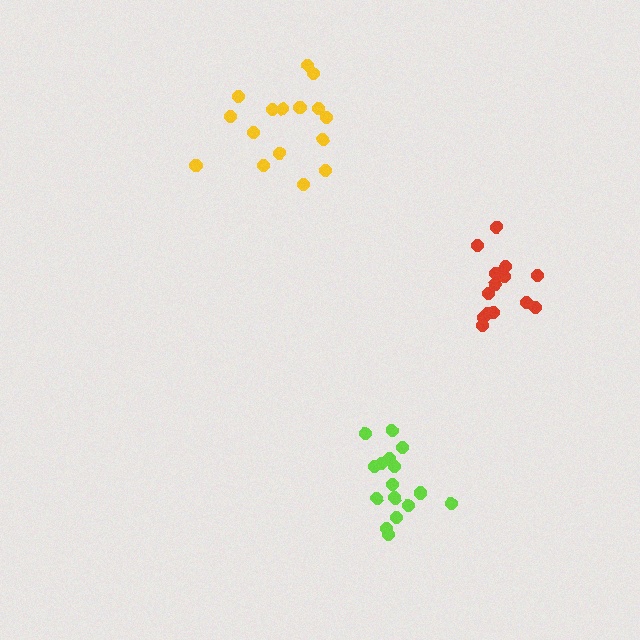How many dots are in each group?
Group 1: 16 dots, Group 2: 16 dots, Group 3: 14 dots (46 total).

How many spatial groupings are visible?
There are 3 spatial groupings.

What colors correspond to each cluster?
The clusters are colored: lime, yellow, red.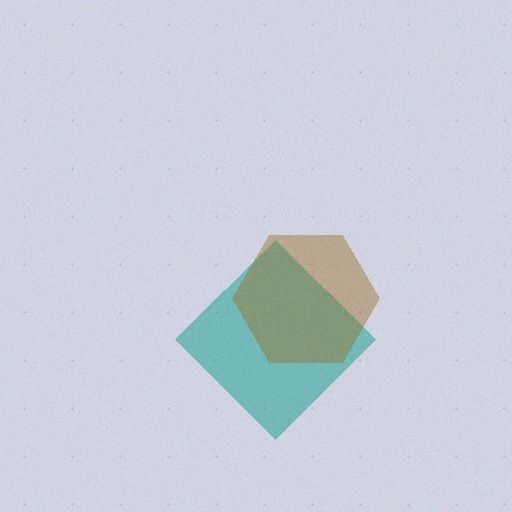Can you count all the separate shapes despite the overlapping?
Yes, there are 2 separate shapes.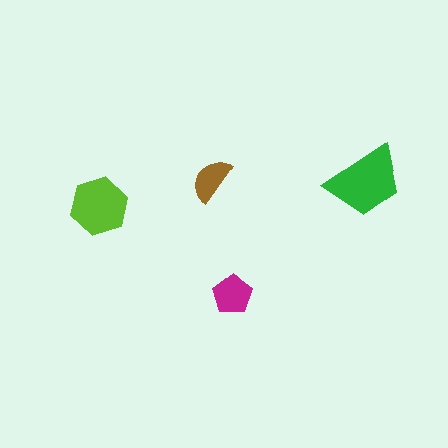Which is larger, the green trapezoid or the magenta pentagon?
The green trapezoid.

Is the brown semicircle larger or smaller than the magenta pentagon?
Smaller.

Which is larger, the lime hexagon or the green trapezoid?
The green trapezoid.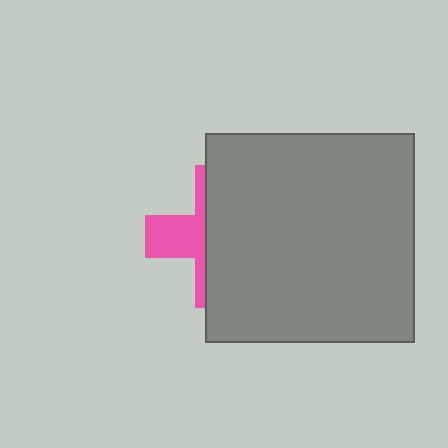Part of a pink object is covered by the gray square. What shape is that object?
It is a cross.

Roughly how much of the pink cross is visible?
A small part of it is visible (roughly 34%).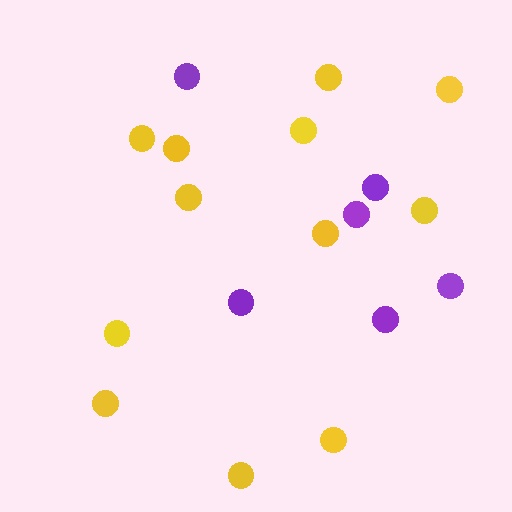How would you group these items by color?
There are 2 groups: one group of purple circles (6) and one group of yellow circles (12).